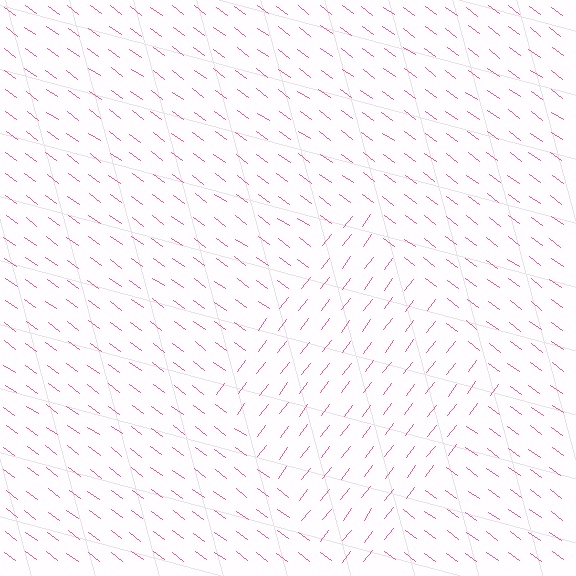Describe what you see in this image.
The image is filled with small pink line segments. A diamond region in the image has lines oriented differently from the surrounding lines, creating a visible texture boundary.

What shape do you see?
I see a diamond.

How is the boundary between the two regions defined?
The boundary is defined purely by a change in line orientation (approximately 89 degrees difference). All lines are the same color and thickness.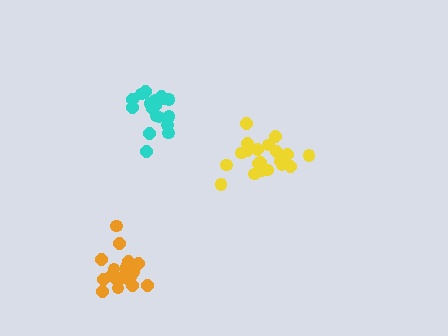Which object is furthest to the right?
The yellow cluster is rightmost.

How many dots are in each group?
Group 1: 20 dots, Group 2: 20 dots, Group 3: 19 dots (59 total).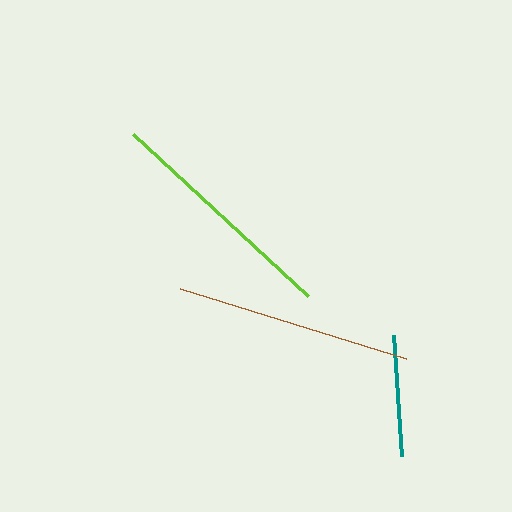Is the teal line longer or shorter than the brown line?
The brown line is longer than the teal line.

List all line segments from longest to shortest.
From longest to shortest: lime, brown, teal.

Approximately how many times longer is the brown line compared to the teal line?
The brown line is approximately 1.9 times the length of the teal line.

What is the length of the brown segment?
The brown segment is approximately 236 pixels long.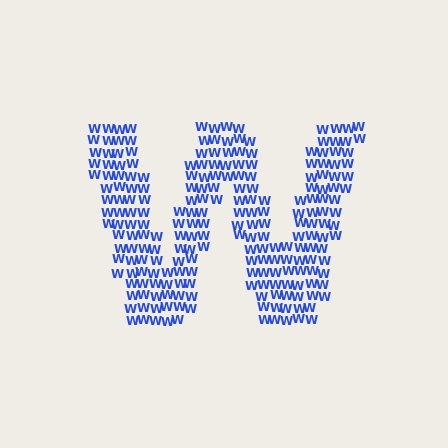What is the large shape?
The large shape is the letter W.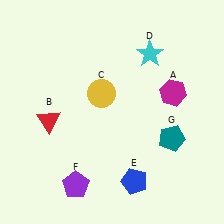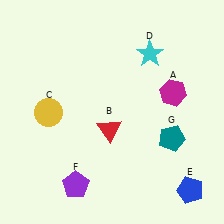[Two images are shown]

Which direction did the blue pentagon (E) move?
The blue pentagon (E) moved right.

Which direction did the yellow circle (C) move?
The yellow circle (C) moved left.